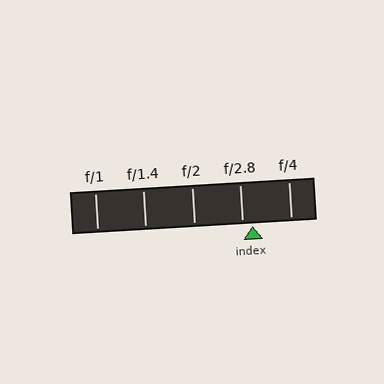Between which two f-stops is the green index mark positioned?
The index mark is between f/2.8 and f/4.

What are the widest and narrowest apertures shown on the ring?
The widest aperture shown is f/1 and the narrowest is f/4.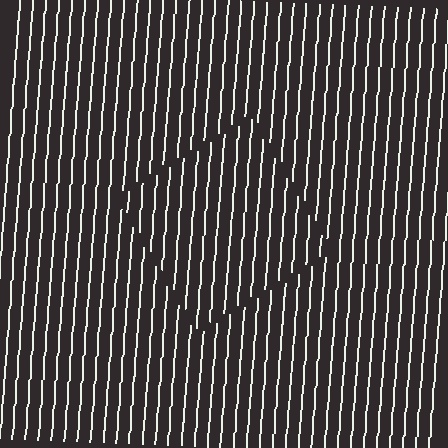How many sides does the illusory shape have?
4 sides — the line-ends trace a square.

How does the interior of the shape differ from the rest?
The interior of the shape contains the same grating, shifted by half a period — the contour is defined by the phase discontinuity where line-ends from the inner and outer gratings abut.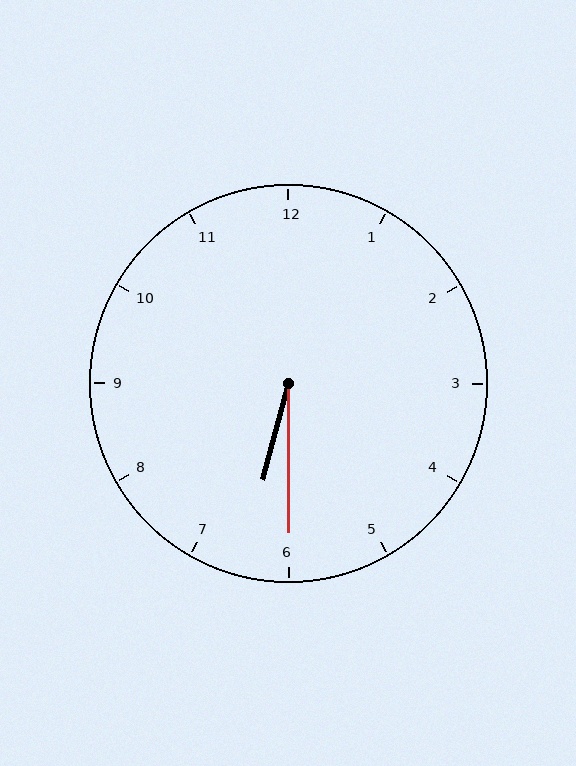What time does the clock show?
6:30.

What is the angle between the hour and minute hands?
Approximately 15 degrees.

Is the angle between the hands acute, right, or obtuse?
It is acute.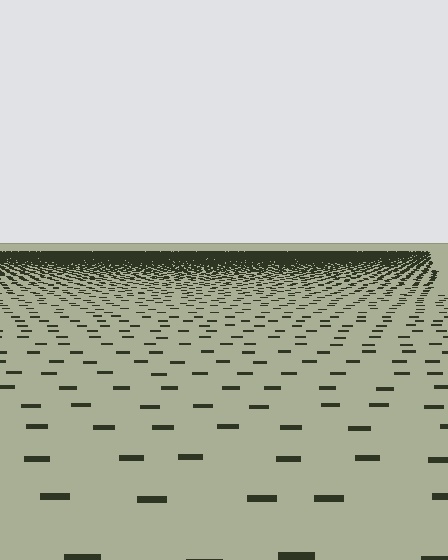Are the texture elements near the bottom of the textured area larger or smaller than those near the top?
Larger. Near the bottom, elements are closer to the viewer and appear at a bigger on-screen size.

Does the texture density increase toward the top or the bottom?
Density increases toward the top.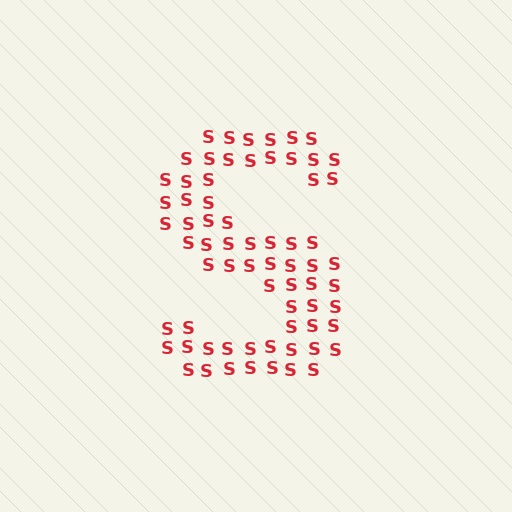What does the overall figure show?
The overall figure shows the letter S.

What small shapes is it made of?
It is made of small letter S's.